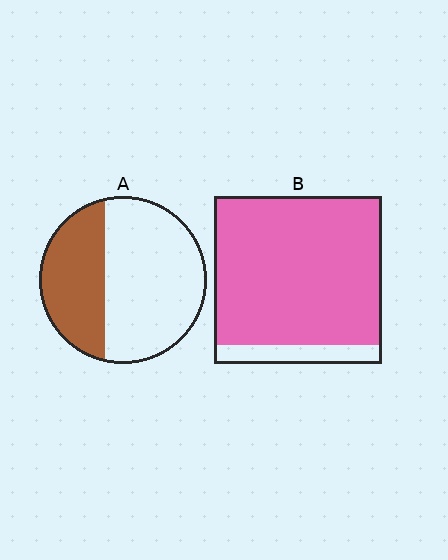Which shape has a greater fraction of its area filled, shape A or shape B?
Shape B.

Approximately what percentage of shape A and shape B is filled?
A is approximately 35% and B is approximately 90%.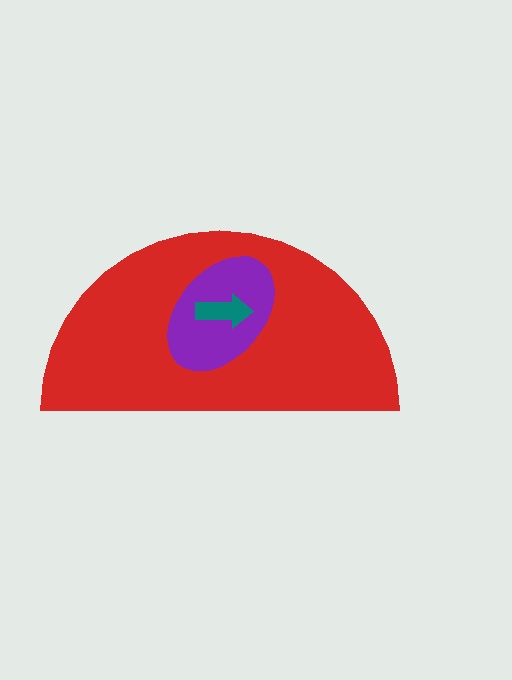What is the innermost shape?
The teal arrow.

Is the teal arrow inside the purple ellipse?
Yes.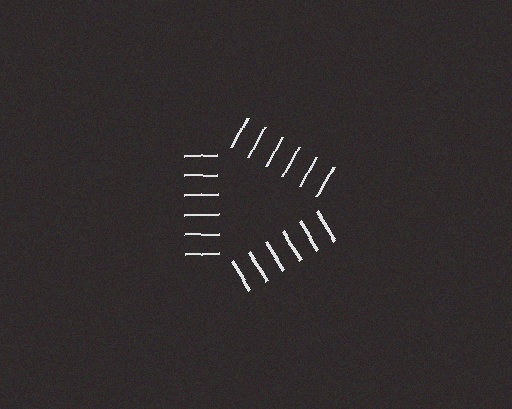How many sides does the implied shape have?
3 sides — the line-ends trace a triangle.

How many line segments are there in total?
18 — 6 along each of the 3 edges.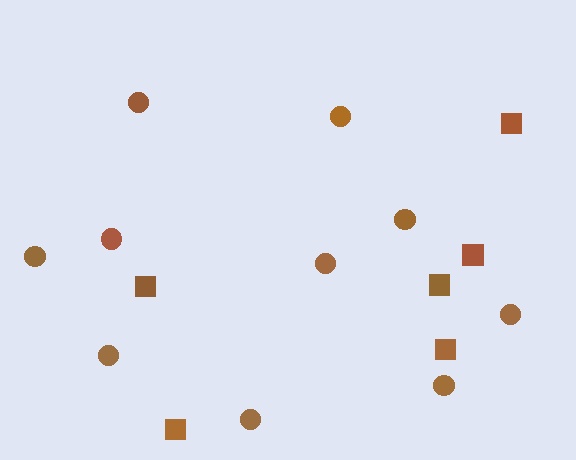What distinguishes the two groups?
There are 2 groups: one group of circles (10) and one group of squares (6).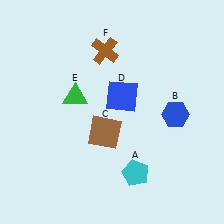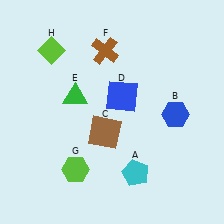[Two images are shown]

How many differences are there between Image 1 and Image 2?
There are 2 differences between the two images.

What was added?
A lime hexagon (G), a lime diamond (H) were added in Image 2.